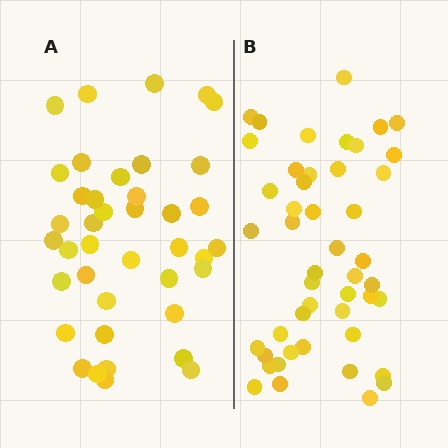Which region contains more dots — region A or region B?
Region B (the right region) has more dots.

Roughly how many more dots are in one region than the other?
Region B has roughly 8 or so more dots than region A.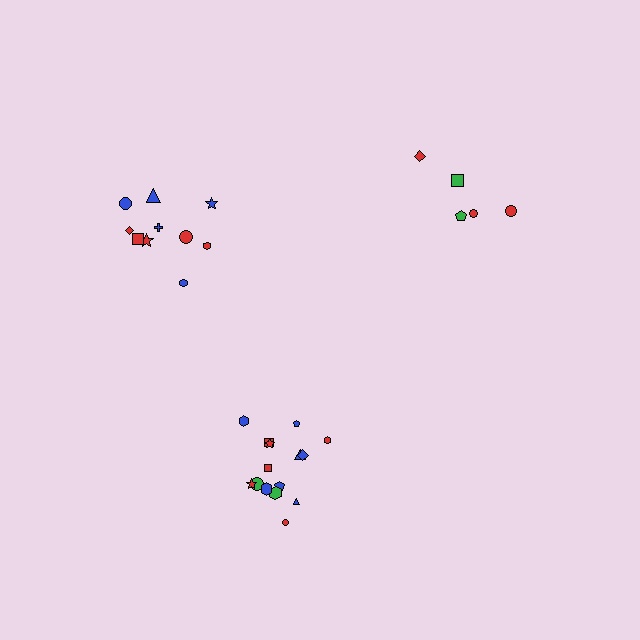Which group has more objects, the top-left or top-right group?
The top-left group.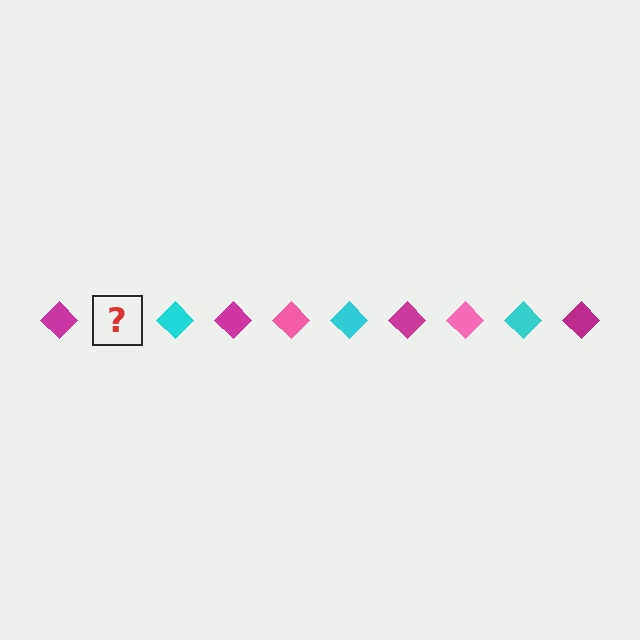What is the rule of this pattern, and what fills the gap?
The rule is that the pattern cycles through magenta, pink, cyan diamonds. The gap should be filled with a pink diamond.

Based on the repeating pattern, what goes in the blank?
The blank should be a pink diamond.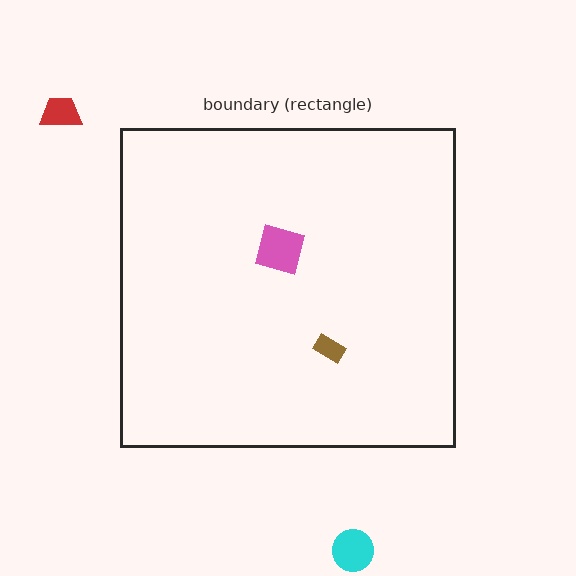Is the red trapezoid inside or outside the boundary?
Outside.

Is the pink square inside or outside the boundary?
Inside.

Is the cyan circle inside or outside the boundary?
Outside.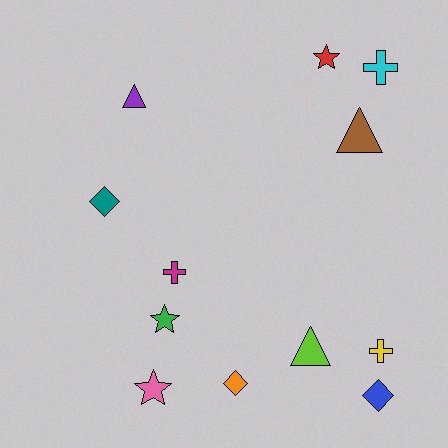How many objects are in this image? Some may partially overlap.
There are 12 objects.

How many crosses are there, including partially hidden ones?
There are 3 crosses.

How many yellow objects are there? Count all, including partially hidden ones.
There is 1 yellow object.